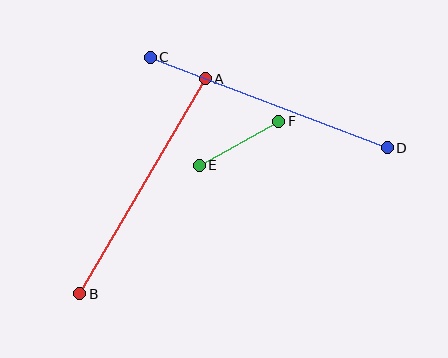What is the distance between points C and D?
The distance is approximately 253 pixels.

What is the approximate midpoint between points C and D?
The midpoint is at approximately (269, 103) pixels.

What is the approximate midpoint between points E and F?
The midpoint is at approximately (239, 143) pixels.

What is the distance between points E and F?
The distance is approximately 91 pixels.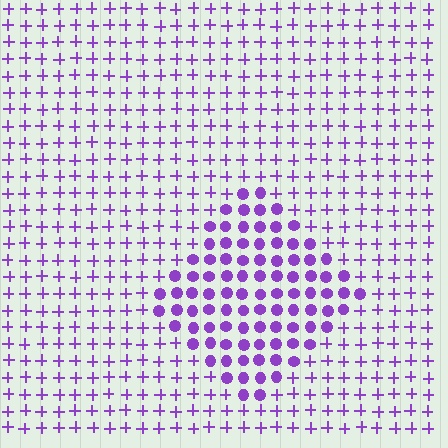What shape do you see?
I see a diamond.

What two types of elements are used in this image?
The image uses circles inside the diamond region and plus signs outside it.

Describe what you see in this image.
The image is filled with small purple elements arranged in a uniform grid. A diamond-shaped region contains circles, while the surrounding area contains plus signs. The boundary is defined purely by the change in element shape.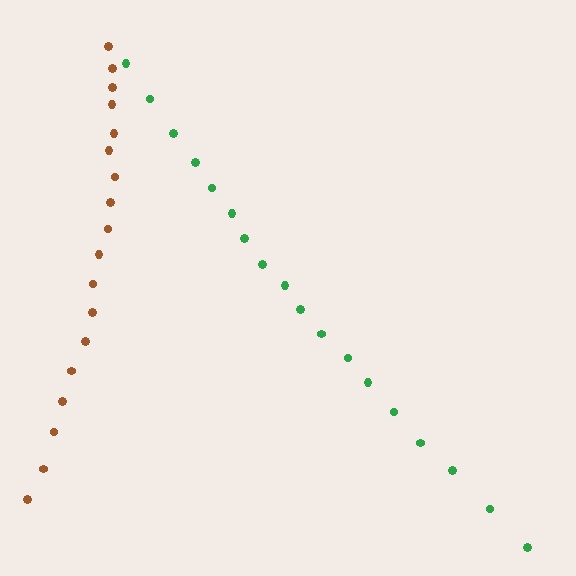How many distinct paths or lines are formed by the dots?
There are 2 distinct paths.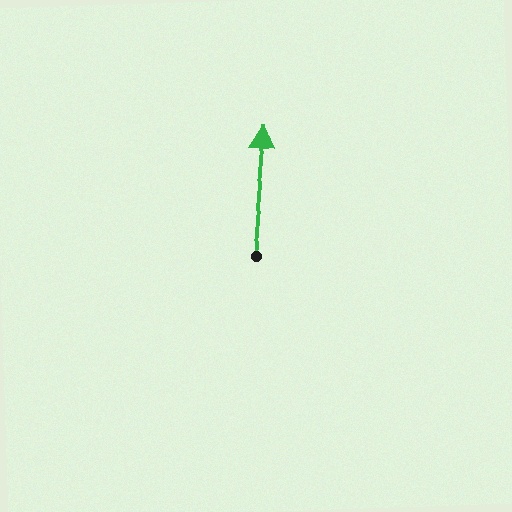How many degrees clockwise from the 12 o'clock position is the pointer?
Approximately 5 degrees.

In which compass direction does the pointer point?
North.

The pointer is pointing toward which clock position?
Roughly 12 o'clock.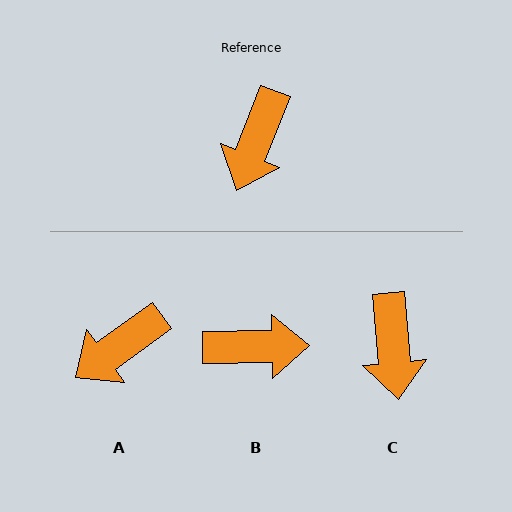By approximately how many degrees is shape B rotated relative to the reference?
Approximately 113 degrees counter-clockwise.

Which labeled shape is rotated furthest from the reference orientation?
B, about 113 degrees away.